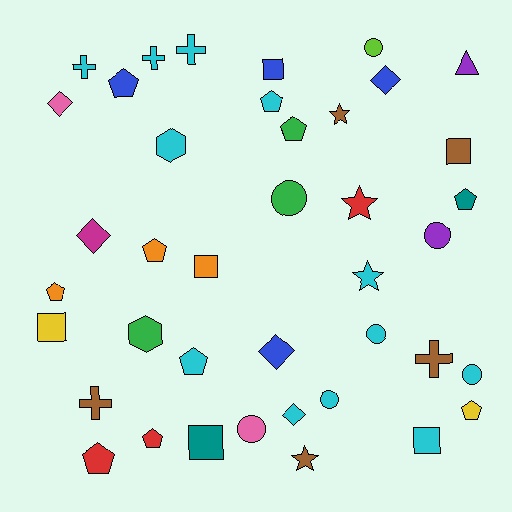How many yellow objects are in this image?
There are 2 yellow objects.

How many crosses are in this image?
There are 5 crosses.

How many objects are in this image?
There are 40 objects.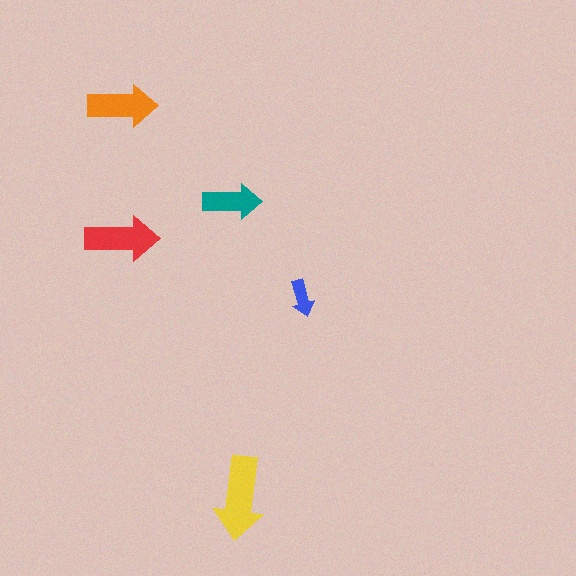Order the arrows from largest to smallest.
the yellow one, the red one, the orange one, the teal one, the blue one.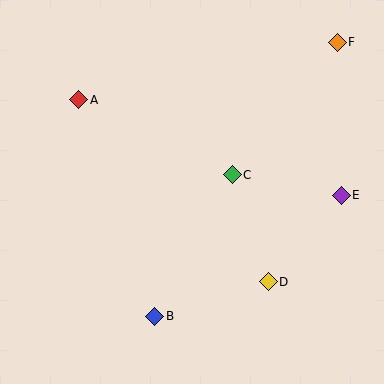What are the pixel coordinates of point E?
Point E is at (341, 195).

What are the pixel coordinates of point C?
Point C is at (232, 175).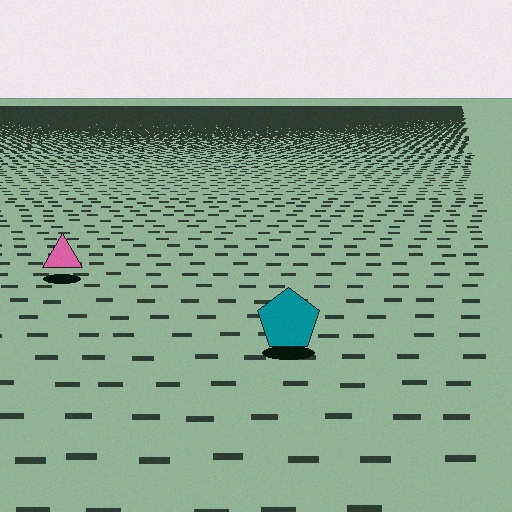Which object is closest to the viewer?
The teal pentagon is closest. The texture marks near it are larger and more spread out.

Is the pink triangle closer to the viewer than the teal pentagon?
No. The teal pentagon is closer — you can tell from the texture gradient: the ground texture is coarser near it.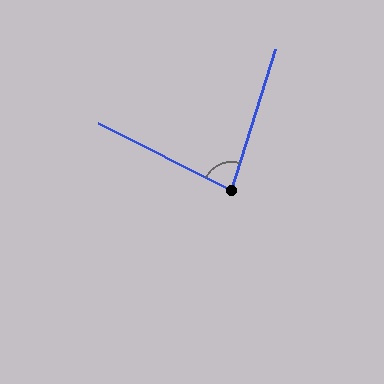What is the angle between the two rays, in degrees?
Approximately 80 degrees.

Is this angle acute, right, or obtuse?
It is acute.